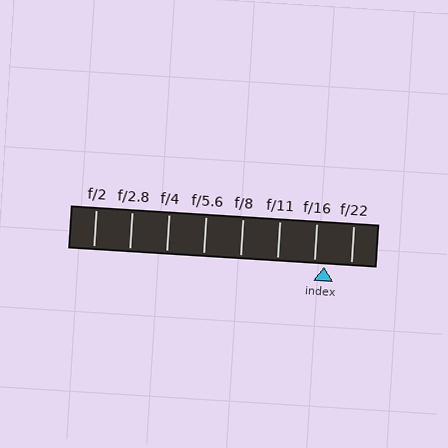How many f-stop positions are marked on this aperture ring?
There are 8 f-stop positions marked.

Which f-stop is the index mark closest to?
The index mark is closest to f/16.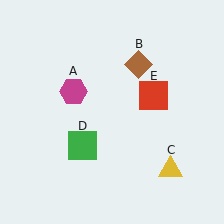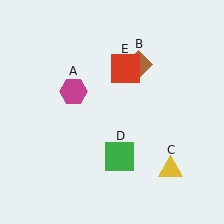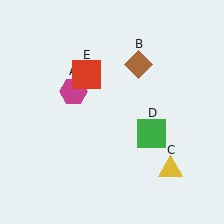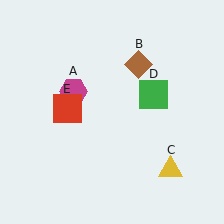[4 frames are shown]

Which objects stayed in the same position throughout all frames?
Magenta hexagon (object A) and brown diamond (object B) and yellow triangle (object C) remained stationary.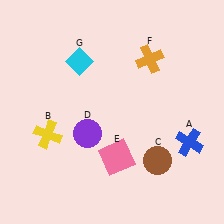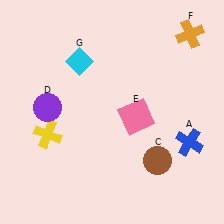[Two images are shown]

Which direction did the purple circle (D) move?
The purple circle (D) moved left.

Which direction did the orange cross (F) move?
The orange cross (F) moved right.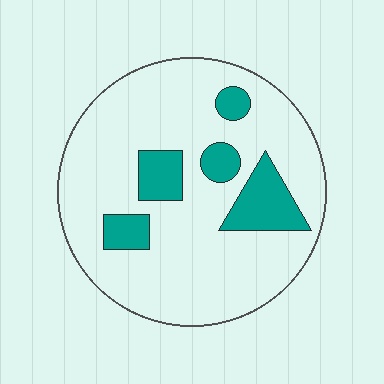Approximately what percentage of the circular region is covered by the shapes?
Approximately 20%.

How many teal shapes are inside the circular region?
5.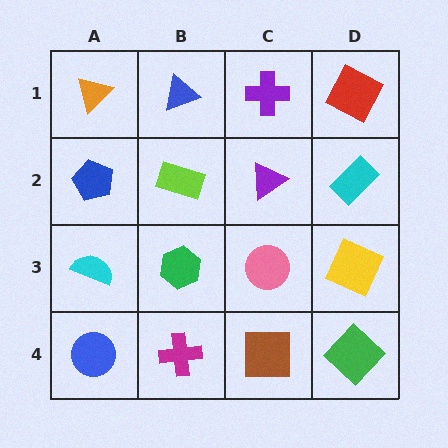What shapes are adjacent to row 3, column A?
A blue pentagon (row 2, column A), a blue circle (row 4, column A), a green hexagon (row 3, column B).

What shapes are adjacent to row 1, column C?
A purple triangle (row 2, column C), a blue triangle (row 1, column B), a red square (row 1, column D).